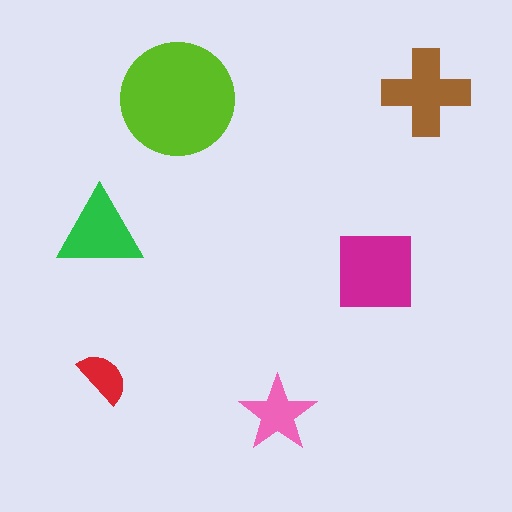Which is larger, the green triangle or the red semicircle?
The green triangle.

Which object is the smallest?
The red semicircle.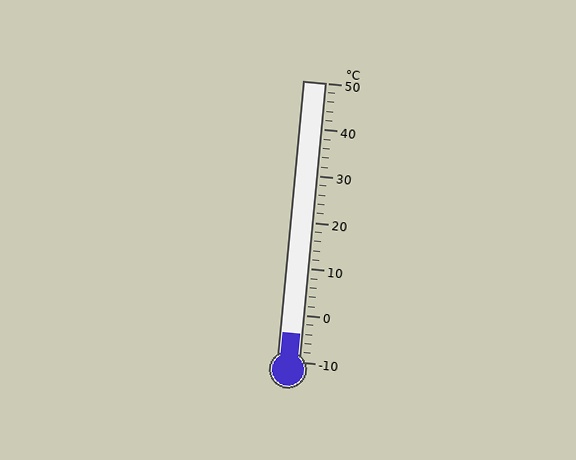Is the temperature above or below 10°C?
The temperature is below 10°C.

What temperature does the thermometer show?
The thermometer shows approximately -4°C.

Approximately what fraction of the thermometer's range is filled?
The thermometer is filled to approximately 10% of its range.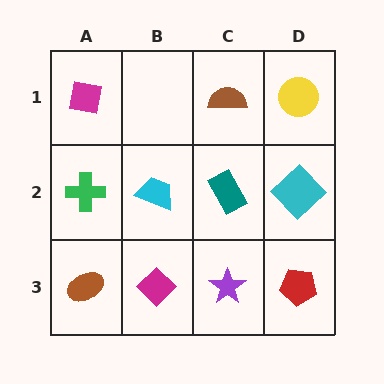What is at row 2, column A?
A green cross.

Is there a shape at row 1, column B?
No, that cell is empty.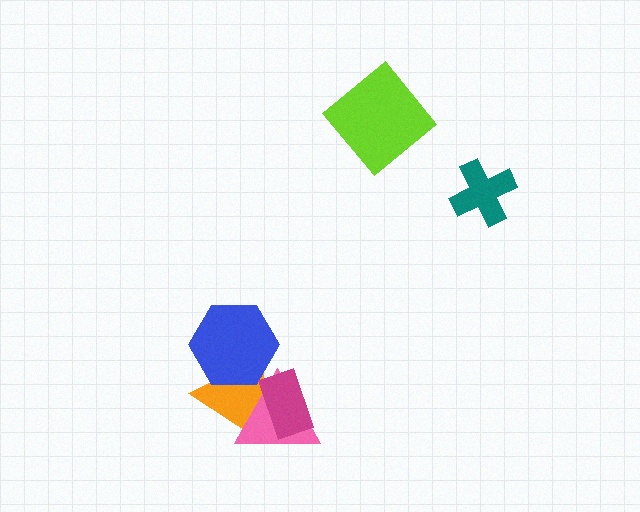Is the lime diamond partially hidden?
No, no other shape covers it.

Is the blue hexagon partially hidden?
Yes, it is partially covered by another shape.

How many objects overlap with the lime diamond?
0 objects overlap with the lime diamond.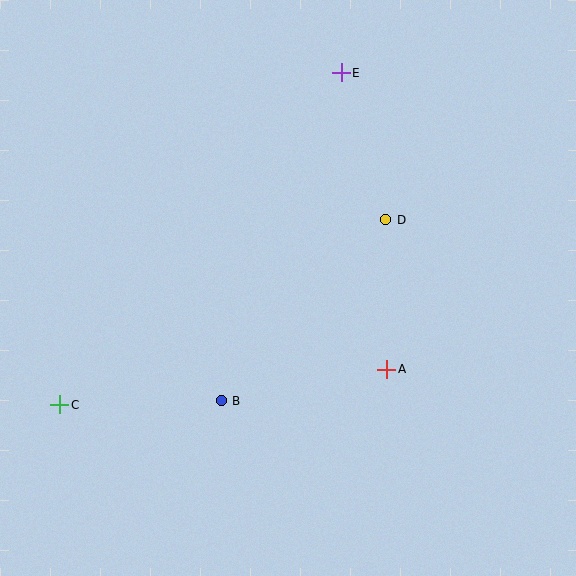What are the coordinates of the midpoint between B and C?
The midpoint between B and C is at (140, 403).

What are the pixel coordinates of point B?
Point B is at (221, 401).